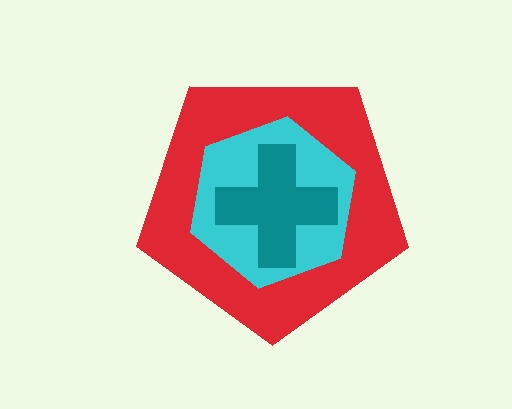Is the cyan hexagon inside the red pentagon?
Yes.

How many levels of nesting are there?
3.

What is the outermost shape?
The red pentagon.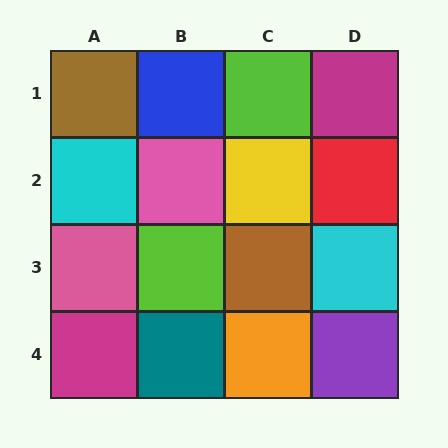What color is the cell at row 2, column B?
Pink.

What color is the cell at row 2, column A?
Cyan.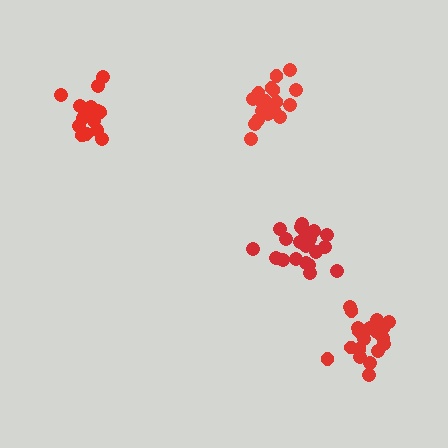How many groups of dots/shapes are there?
There are 4 groups.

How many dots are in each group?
Group 1: 18 dots, Group 2: 20 dots, Group 3: 21 dots, Group 4: 21 dots (80 total).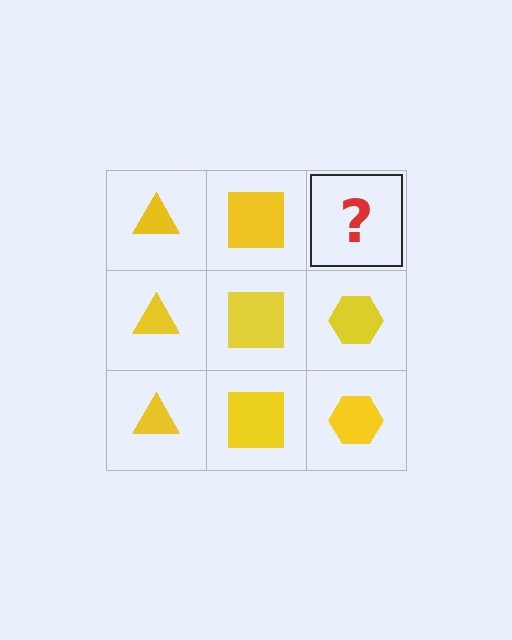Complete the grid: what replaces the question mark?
The question mark should be replaced with a yellow hexagon.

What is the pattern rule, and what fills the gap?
The rule is that each column has a consistent shape. The gap should be filled with a yellow hexagon.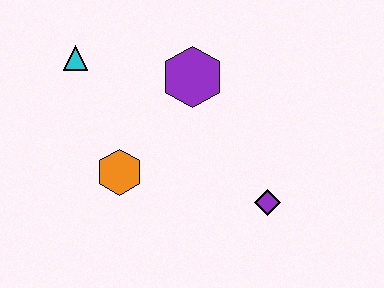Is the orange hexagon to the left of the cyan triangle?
No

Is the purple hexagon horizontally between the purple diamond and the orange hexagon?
Yes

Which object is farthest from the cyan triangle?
The purple diamond is farthest from the cyan triangle.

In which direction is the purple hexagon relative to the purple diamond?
The purple hexagon is above the purple diamond.